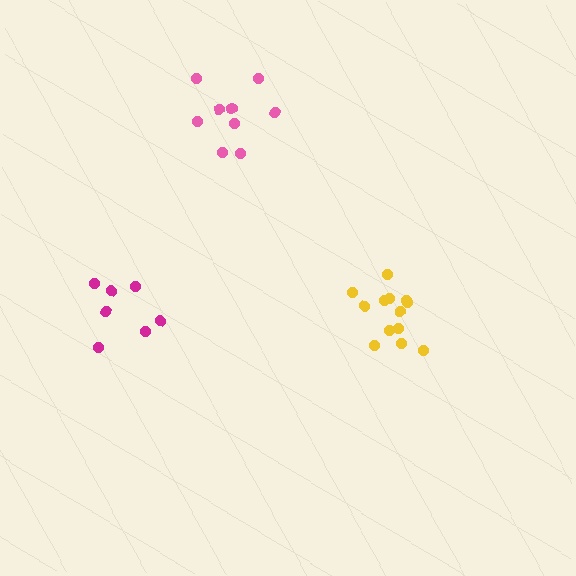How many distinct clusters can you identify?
There are 3 distinct clusters.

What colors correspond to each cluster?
The clusters are colored: magenta, yellow, pink.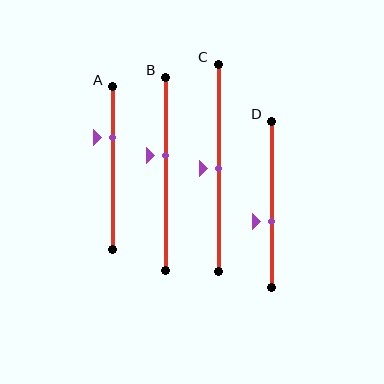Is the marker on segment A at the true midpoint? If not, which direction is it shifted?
No, the marker on segment A is shifted upward by about 19% of the segment length.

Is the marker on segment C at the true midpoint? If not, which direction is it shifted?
Yes, the marker on segment C is at the true midpoint.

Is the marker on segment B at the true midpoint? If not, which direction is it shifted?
No, the marker on segment B is shifted upward by about 10% of the segment length.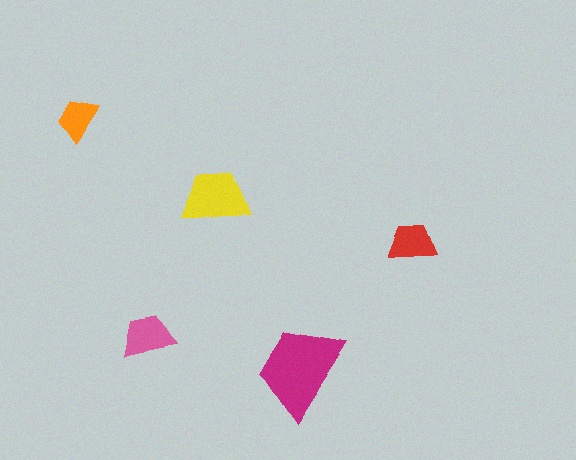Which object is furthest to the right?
The red trapezoid is rightmost.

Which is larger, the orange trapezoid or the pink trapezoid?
The pink one.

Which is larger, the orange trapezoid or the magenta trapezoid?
The magenta one.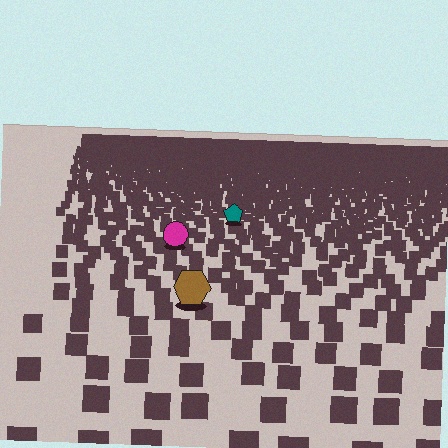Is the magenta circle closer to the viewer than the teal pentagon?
Yes. The magenta circle is closer — you can tell from the texture gradient: the ground texture is coarser near it.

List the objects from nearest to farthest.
From nearest to farthest: the brown hexagon, the magenta circle, the teal pentagon.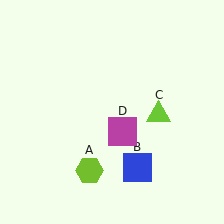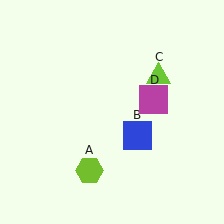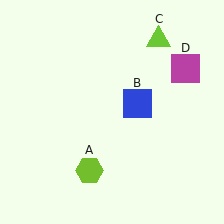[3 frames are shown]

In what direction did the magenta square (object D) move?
The magenta square (object D) moved up and to the right.